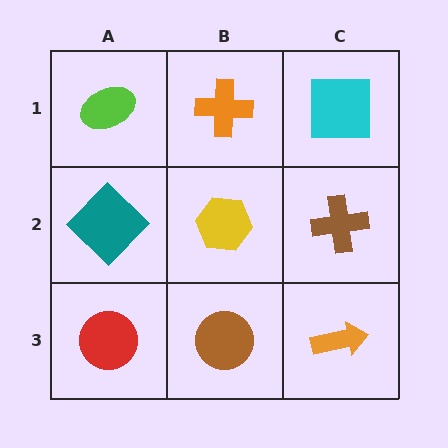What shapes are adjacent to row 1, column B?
A yellow hexagon (row 2, column B), a lime ellipse (row 1, column A), a cyan square (row 1, column C).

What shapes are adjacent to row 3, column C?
A brown cross (row 2, column C), a brown circle (row 3, column B).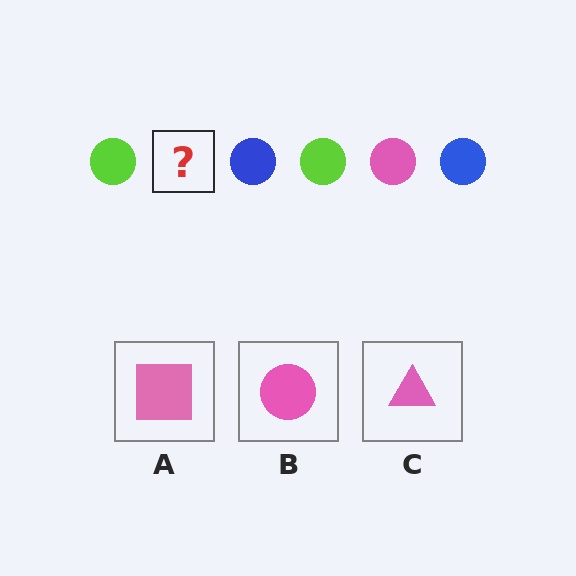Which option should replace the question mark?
Option B.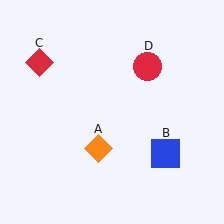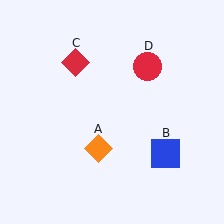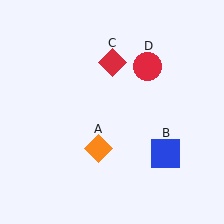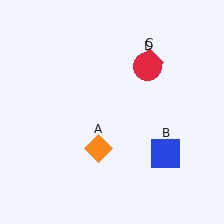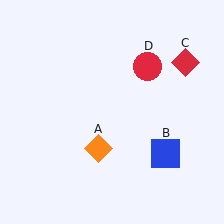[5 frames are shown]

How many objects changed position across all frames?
1 object changed position: red diamond (object C).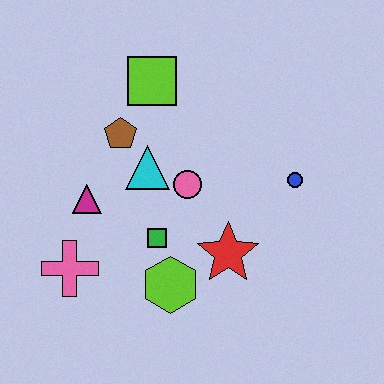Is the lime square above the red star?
Yes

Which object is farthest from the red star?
The lime square is farthest from the red star.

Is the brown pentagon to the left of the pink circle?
Yes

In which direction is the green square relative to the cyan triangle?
The green square is below the cyan triangle.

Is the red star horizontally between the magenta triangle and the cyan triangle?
No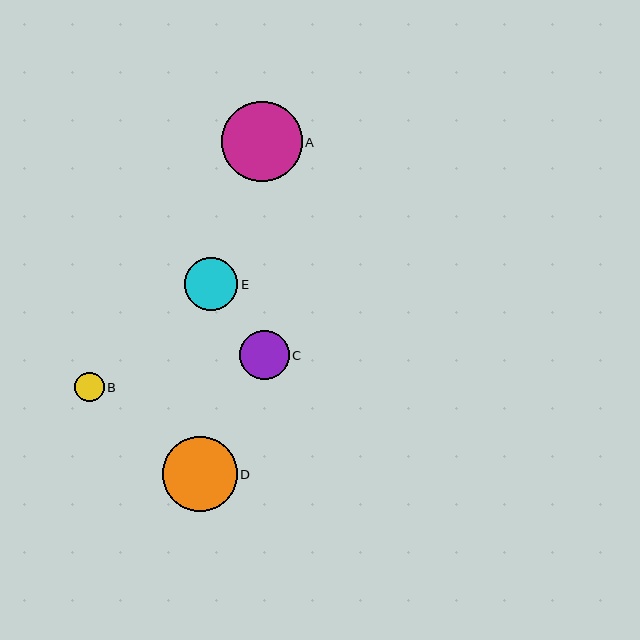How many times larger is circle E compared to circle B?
Circle E is approximately 1.8 times the size of circle B.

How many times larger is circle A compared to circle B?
Circle A is approximately 2.7 times the size of circle B.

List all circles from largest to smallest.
From largest to smallest: A, D, E, C, B.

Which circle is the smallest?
Circle B is the smallest with a size of approximately 30 pixels.